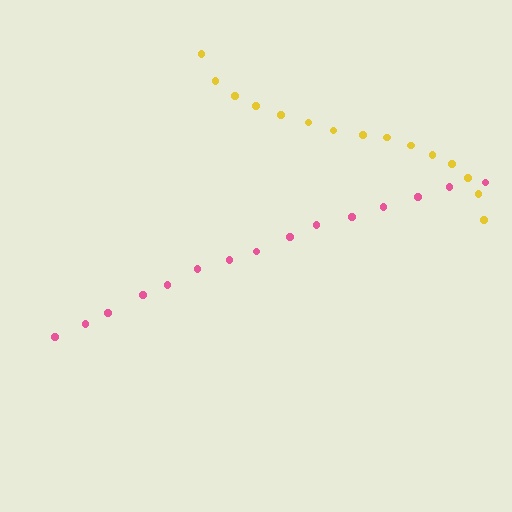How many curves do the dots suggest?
There are 2 distinct paths.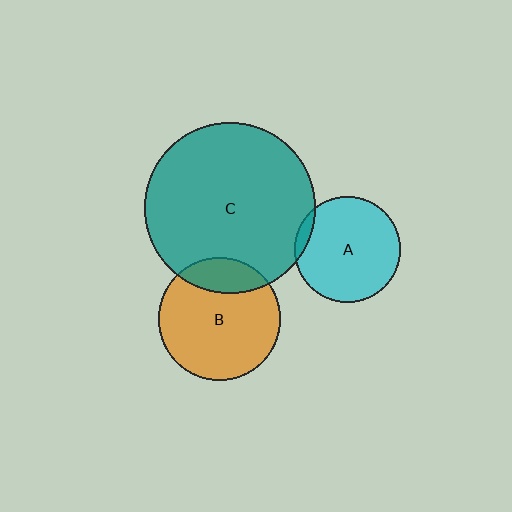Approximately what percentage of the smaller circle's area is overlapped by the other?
Approximately 5%.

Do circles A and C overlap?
Yes.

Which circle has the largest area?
Circle C (teal).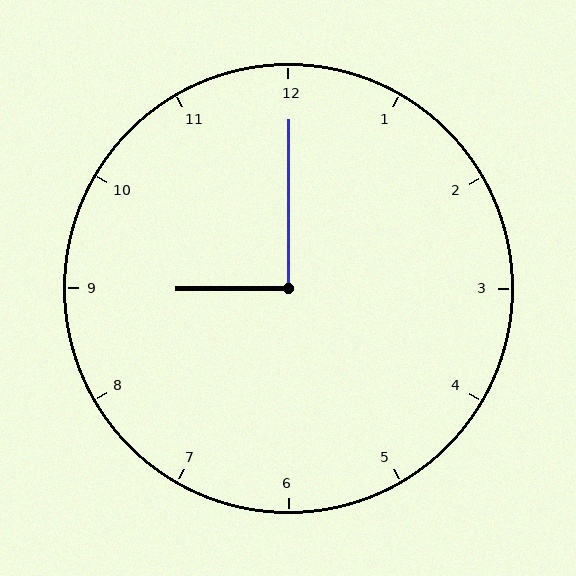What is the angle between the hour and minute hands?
Approximately 90 degrees.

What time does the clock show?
9:00.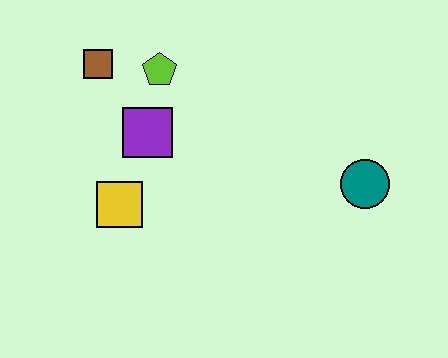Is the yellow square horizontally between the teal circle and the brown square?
Yes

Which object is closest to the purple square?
The lime pentagon is closest to the purple square.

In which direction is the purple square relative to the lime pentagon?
The purple square is below the lime pentagon.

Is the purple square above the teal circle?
Yes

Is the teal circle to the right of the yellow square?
Yes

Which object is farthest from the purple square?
The teal circle is farthest from the purple square.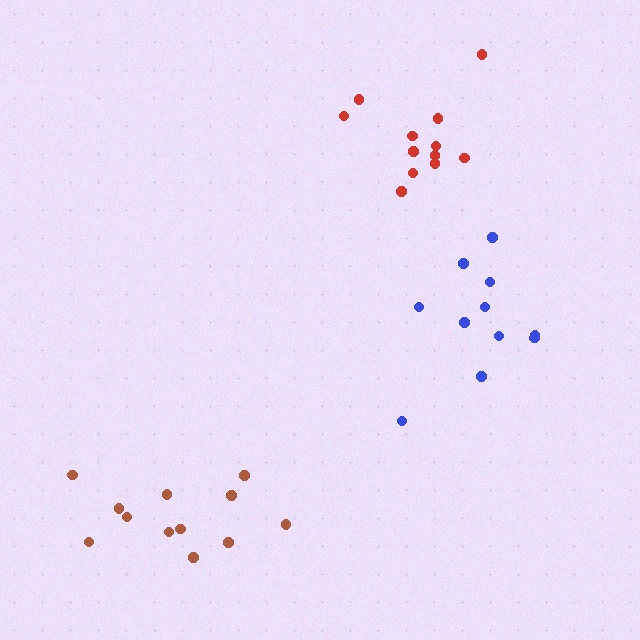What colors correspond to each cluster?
The clusters are colored: red, blue, brown.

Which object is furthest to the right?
The blue cluster is rightmost.